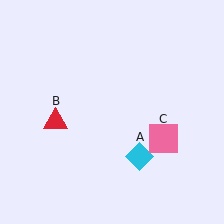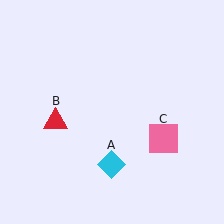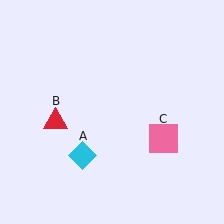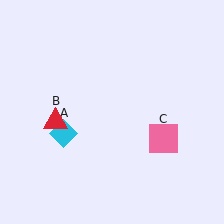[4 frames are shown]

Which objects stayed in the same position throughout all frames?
Red triangle (object B) and pink square (object C) remained stationary.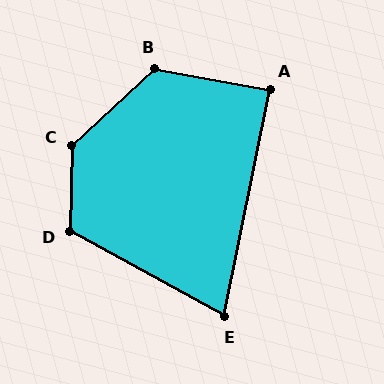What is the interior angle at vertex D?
Approximately 117 degrees (obtuse).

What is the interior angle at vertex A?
Approximately 89 degrees (approximately right).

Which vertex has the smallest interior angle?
E, at approximately 73 degrees.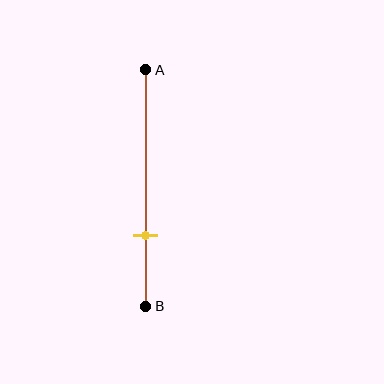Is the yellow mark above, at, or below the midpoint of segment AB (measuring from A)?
The yellow mark is below the midpoint of segment AB.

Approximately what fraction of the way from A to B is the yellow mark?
The yellow mark is approximately 70% of the way from A to B.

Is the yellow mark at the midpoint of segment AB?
No, the mark is at about 70% from A, not at the 50% midpoint.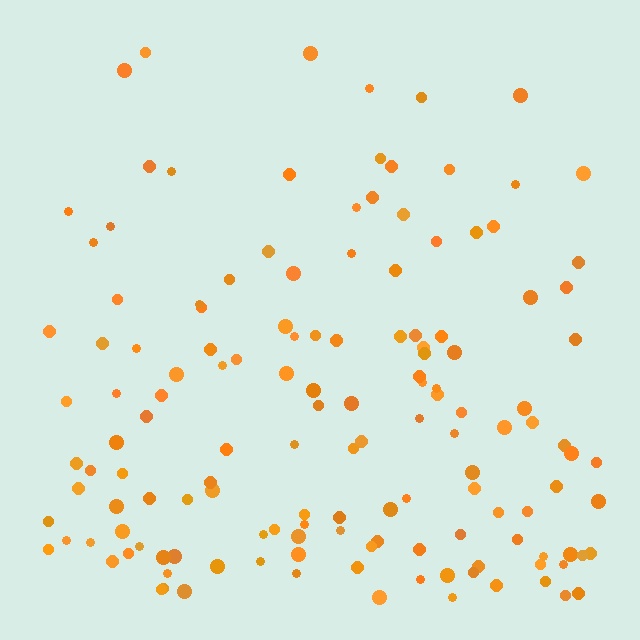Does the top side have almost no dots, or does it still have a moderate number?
Still a moderate number, just noticeably fewer than the bottom.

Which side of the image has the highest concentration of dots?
The bottom.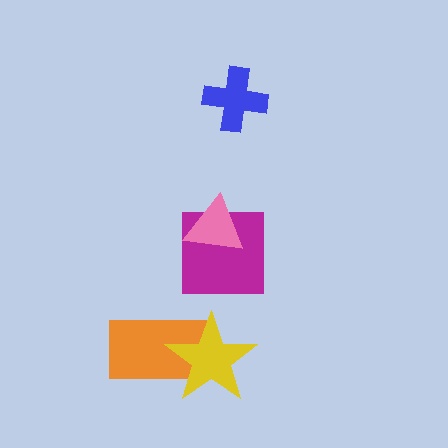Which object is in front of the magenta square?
The pink triangle is in front of the magenta square.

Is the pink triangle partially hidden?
No, no other shape covers it.